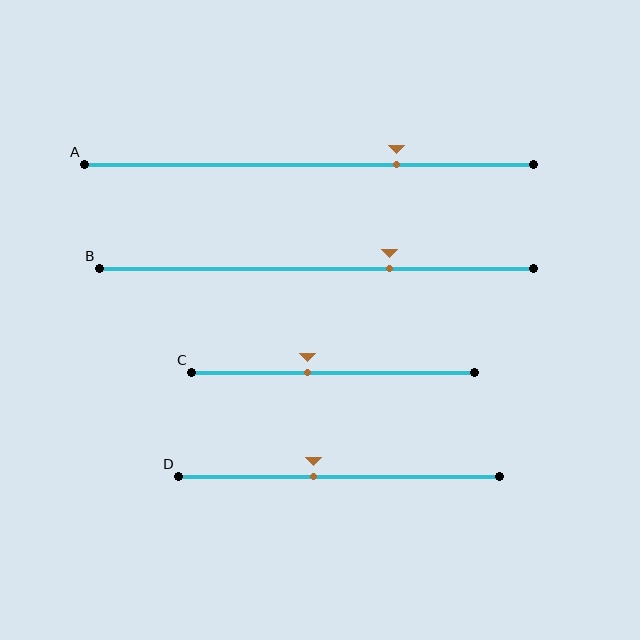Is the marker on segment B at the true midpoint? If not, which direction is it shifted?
No, the marker on segment B is shifted to the right by about 17% of the segment length.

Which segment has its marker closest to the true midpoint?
Segment D has its marker closest to the true midpoint.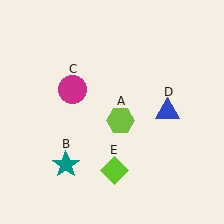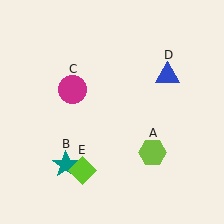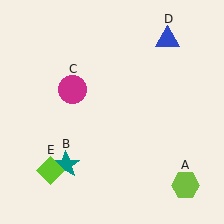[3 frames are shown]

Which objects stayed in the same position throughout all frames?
Teal star (object B) and magenta circle (object C) remained stationary.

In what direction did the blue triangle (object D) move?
The blue triangle (object D) moved up.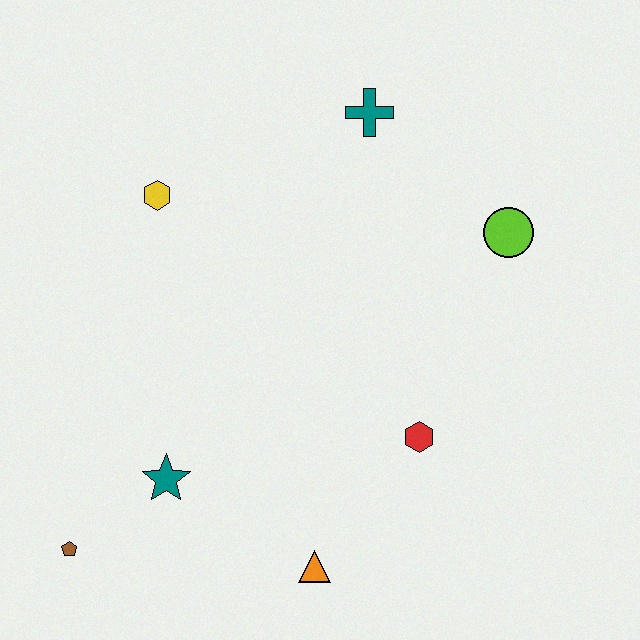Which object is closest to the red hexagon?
The orange triangle is closest to the red hexagon.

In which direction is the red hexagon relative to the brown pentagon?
The red hexagon is to the right of the brown pentagon.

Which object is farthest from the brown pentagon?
The lime circle is farthest from the brown pentagon.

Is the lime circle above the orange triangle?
Yes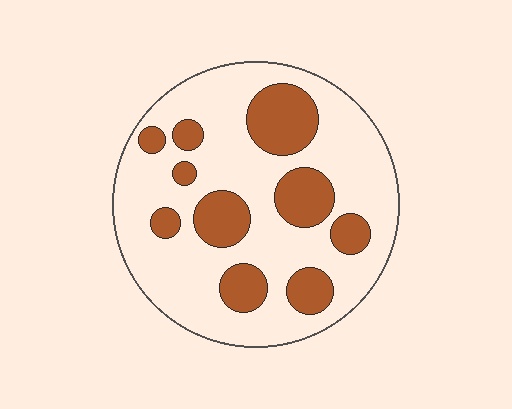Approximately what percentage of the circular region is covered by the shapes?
Approximately 25%.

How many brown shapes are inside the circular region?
10.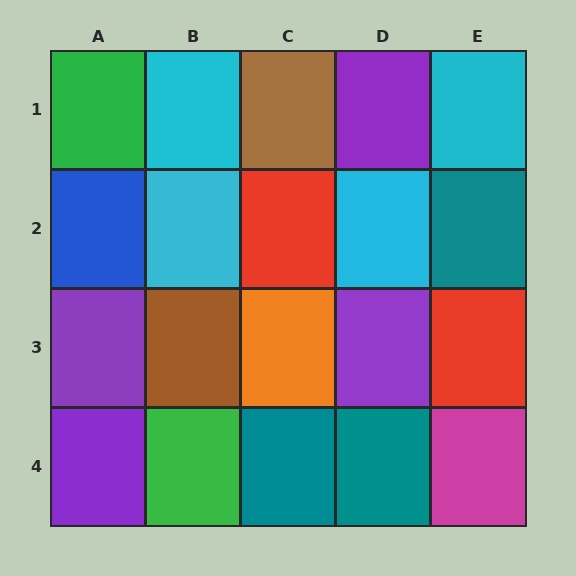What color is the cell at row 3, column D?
Purple.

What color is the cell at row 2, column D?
Cyan.